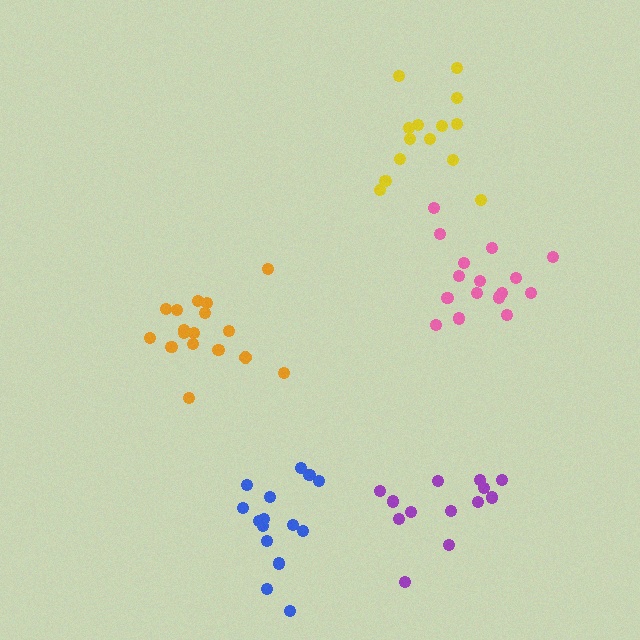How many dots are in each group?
Group 1: 13 dots, Group 2: 14 dots, Group 3: 17 dots, Group 4: 16 dots, Group 5: 15 dots (75 total).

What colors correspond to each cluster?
The clusters are colored: purple, yellow, orange, pink, blue.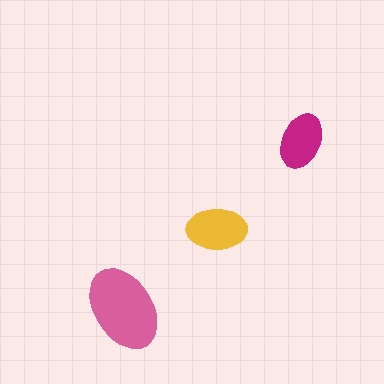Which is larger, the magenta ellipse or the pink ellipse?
The pink one.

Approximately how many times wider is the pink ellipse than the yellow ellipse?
About 1.5 times wider.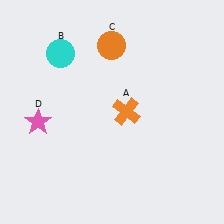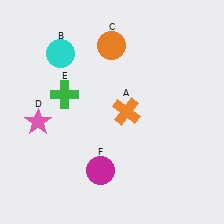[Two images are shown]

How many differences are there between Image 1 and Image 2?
There are 2 differences between the two images.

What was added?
A green cross (E), a magenta circle (F) were added in Image 2.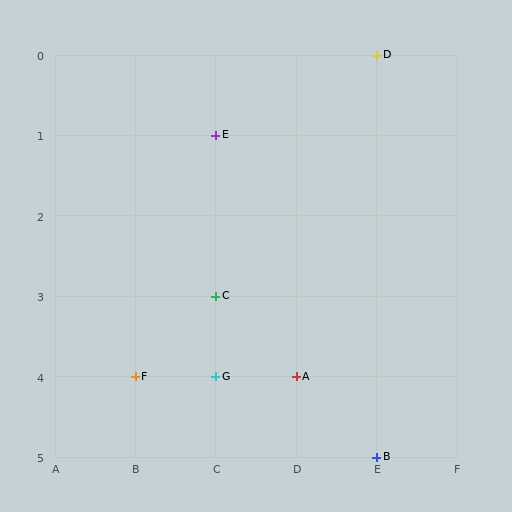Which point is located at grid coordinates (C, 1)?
Point E is at (C, 1).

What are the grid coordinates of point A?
Point A is at grid coordinates (D, 4).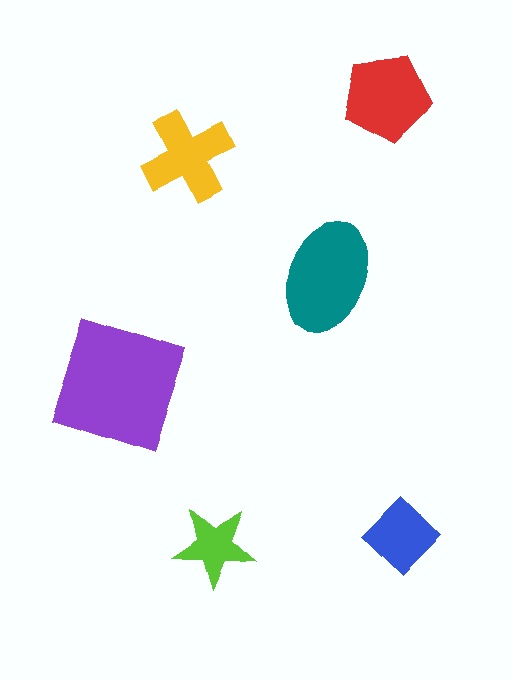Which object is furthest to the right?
The red pentagon is rightmost.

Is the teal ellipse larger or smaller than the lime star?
Larger.